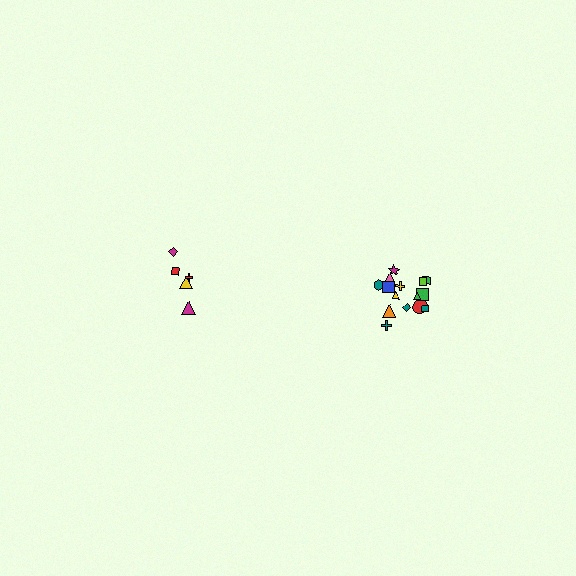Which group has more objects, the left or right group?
The right group.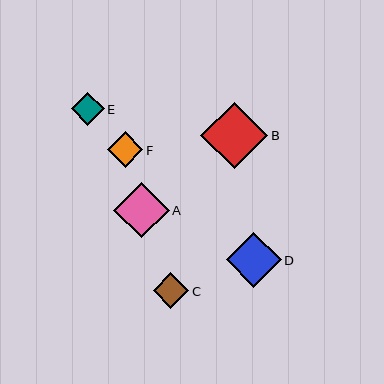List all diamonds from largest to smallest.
From largest to smallest: B, A, D, F, C, E.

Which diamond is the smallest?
Diamond E is the smallest with a size of approximately 33 pixels.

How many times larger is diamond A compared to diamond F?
Diamond A is approximately 1.5 times the size of diamond F.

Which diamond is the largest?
Diamond B is the largest with a size of approximately 67 pixels.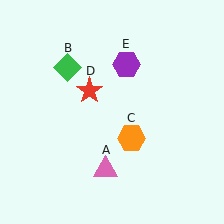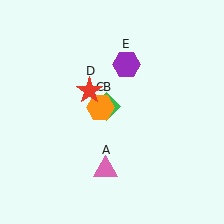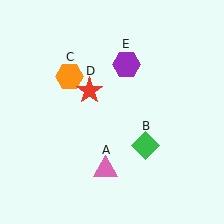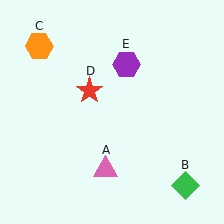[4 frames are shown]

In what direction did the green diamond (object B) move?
The green diamond (object B) moved down and to the right.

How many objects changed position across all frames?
2 objects changed position: green diamond (object B), orange hexagon (object C).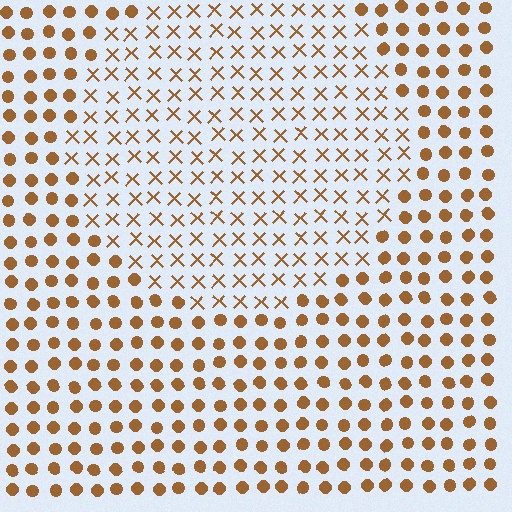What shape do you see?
I see a circle.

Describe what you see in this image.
The image is filled with small brown elements arranged in a uniform grid. A circle-shaped region contains X marks, while the surrounding area contains circles. The boundary is defined purely by the change in element shape.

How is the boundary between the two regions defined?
The boundary is defined by a change in element shape: X marks inside vs. circles outside. All elements share the same color and spacing.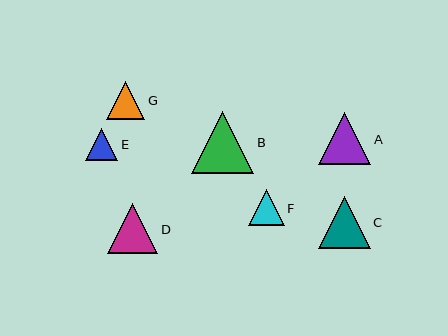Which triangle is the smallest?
Triangle E is the smallest with a size of approximately 32 pixels.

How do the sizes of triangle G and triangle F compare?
Triangle G and triangle F are approximately the same size.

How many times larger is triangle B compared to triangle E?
Triangle B is approximately 2.0 times the size of triangle E.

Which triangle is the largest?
Triangle B is the largest with a size of approximately 62 pixels.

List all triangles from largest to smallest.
From largest to smallest: B, A, C, D, G, F, E.